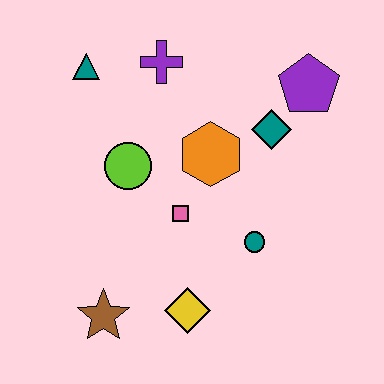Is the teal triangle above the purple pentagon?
Yes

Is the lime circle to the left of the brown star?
No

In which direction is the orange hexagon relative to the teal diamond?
The orange hexagon is to the left of the teal diamond.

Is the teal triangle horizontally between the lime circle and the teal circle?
No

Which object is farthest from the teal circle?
The teal triangle is farthest from the teal circle.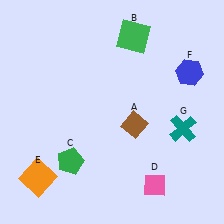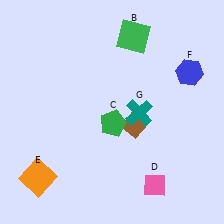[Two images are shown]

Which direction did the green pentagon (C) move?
The green pentagon (C) moved right.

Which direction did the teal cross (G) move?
The teal cross (G) moved left.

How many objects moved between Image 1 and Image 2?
2 objects moved between the two images.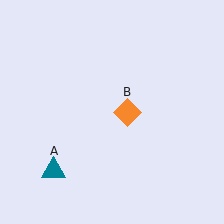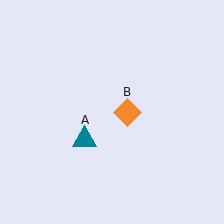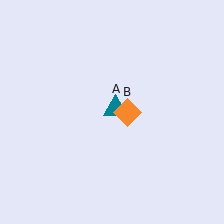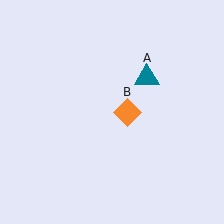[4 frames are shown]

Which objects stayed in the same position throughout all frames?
Orange diamond (object B) remained stationary.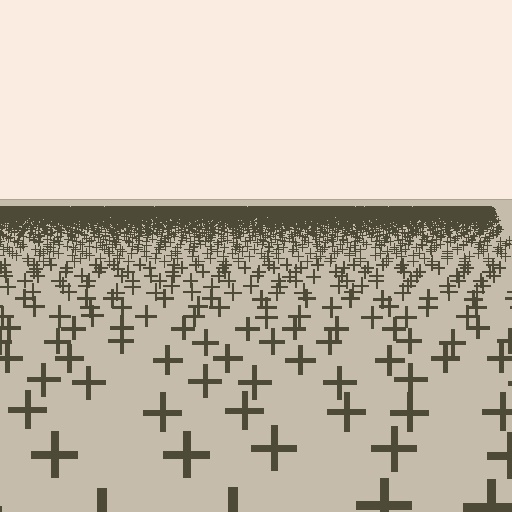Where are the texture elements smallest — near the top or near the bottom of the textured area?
Near the top.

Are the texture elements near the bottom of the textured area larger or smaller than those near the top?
Larger. Near the bottom, elements are closer to the viewer and appear at a bigger on-screen size.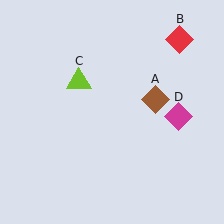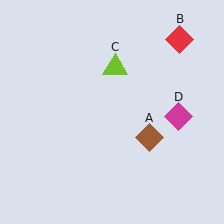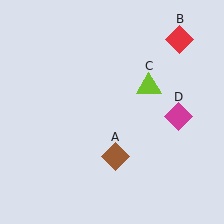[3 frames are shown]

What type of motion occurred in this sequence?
The brown diamond (object A), lime triangle (object C) rotated clockwise around the center of the scene.